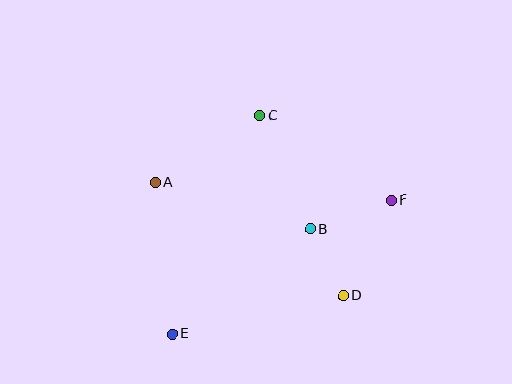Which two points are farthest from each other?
Points E and F are farthest from each other.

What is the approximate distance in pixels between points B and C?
The distance between B and C is approximately 125 pixels.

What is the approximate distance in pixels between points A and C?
The distance between A and C is approximately 124 pixels.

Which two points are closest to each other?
Points B and D are closest to each other.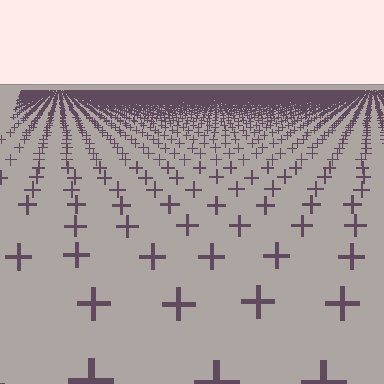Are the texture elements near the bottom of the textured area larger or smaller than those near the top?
Larger. Near the bottom, elements are closer to the viewer and appear at a bigger on-screen size.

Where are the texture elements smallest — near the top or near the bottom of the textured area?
Near the top.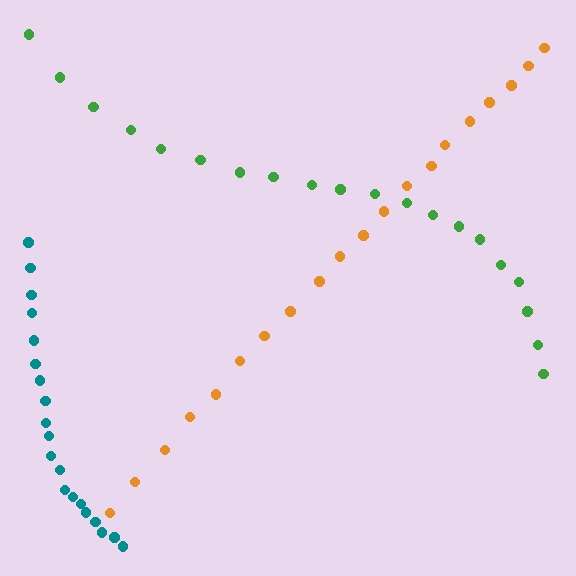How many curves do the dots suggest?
There are 3 distinct paths.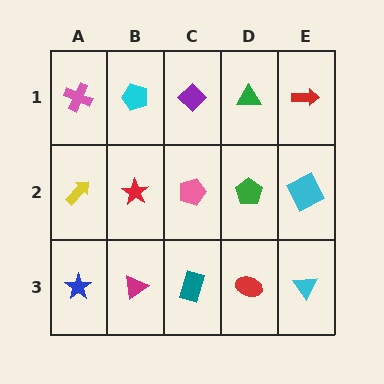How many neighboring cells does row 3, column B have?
3.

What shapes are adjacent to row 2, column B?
A cyan pentagon (row 1, column B), a magenta triangle (row 3, column B), a yellow arrow (row 2, column A), a pink pentagon (row 2, column C).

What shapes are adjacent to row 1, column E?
A cyan square (row 2, column E), a green triangle (row 1, column D).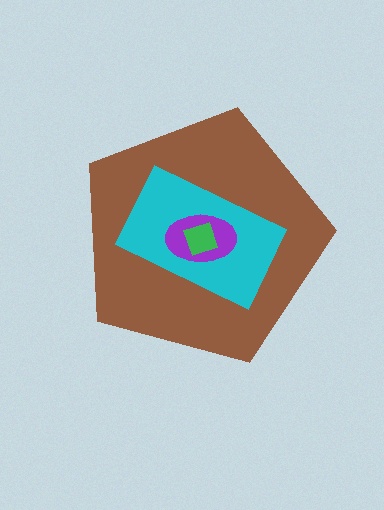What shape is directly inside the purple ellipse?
The green diamond.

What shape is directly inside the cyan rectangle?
The purple ellipse.